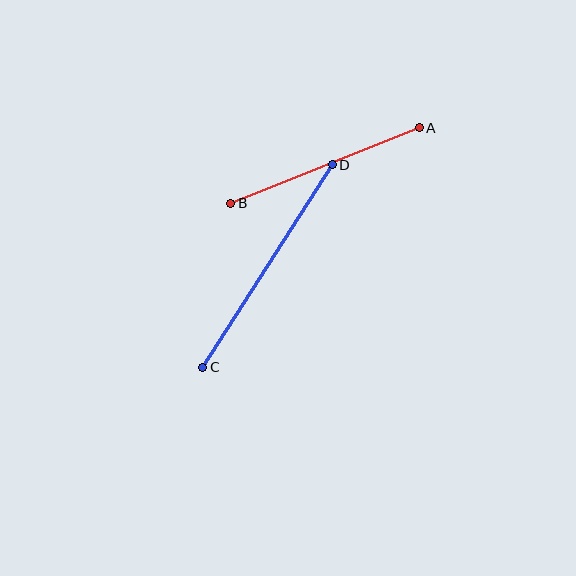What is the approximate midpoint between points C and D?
The midpoint is at approximately (267, 266) pixels.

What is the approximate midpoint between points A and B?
The midpoint is at approximately (325, 165) pixels.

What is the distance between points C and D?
The distance is approximately 240 pixels.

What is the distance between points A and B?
The distance is approximately 203 pixels.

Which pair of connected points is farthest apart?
Points C and D are farthest apart.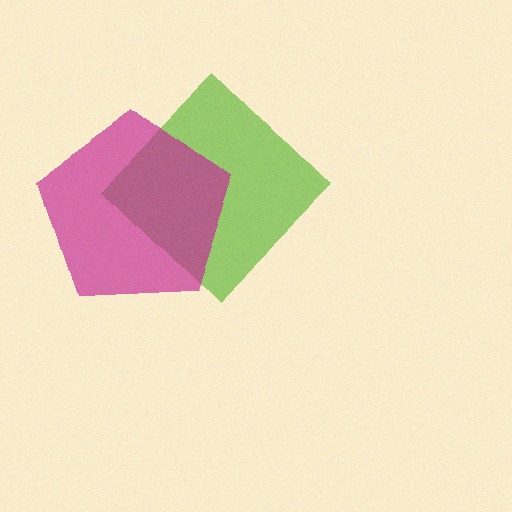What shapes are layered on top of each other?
The layered shapes are: a lime diamond, a magenta pentagon.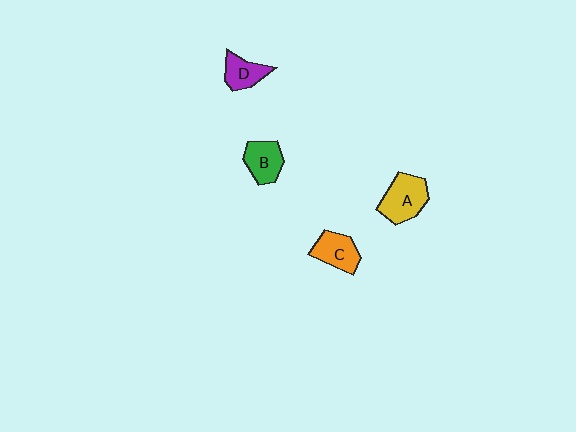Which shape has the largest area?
Shape A (yellow).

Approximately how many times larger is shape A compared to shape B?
Approximately 1.3 times.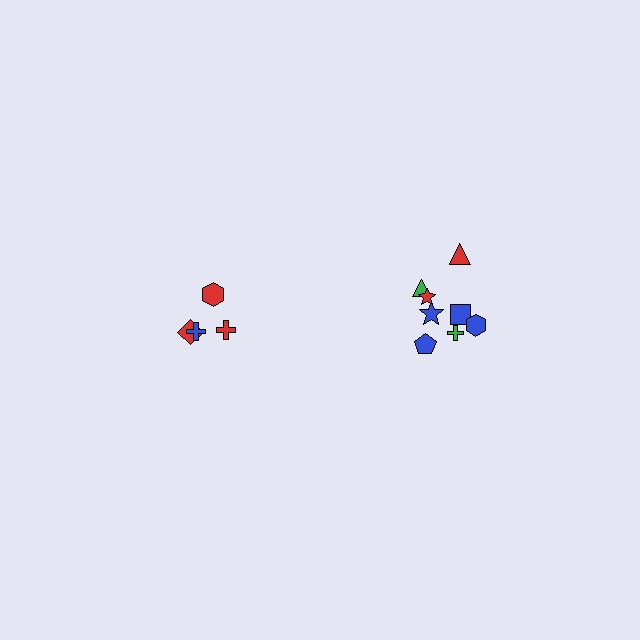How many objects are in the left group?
There are 4 objects.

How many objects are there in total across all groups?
There are 12 objects.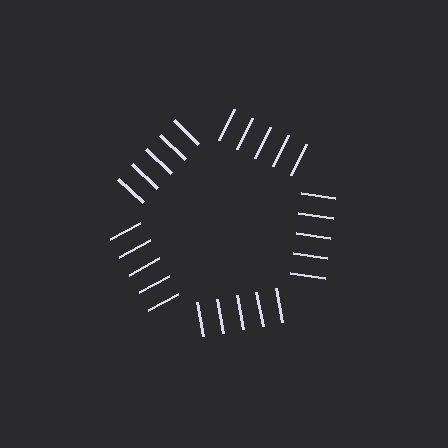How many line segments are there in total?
25 — 5 along each of the 5 edges.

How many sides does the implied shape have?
5 sides — the line-ends trace a pentagon.